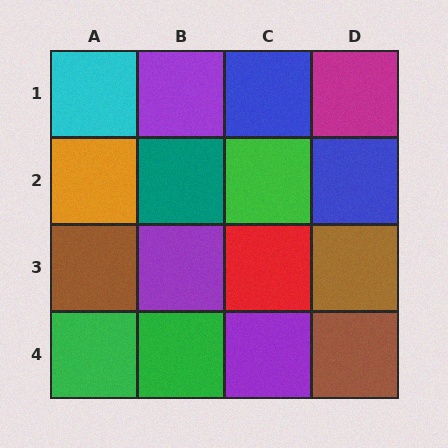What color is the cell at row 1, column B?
Purple.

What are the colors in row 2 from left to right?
Orange, teal, green, blue.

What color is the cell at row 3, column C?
Red.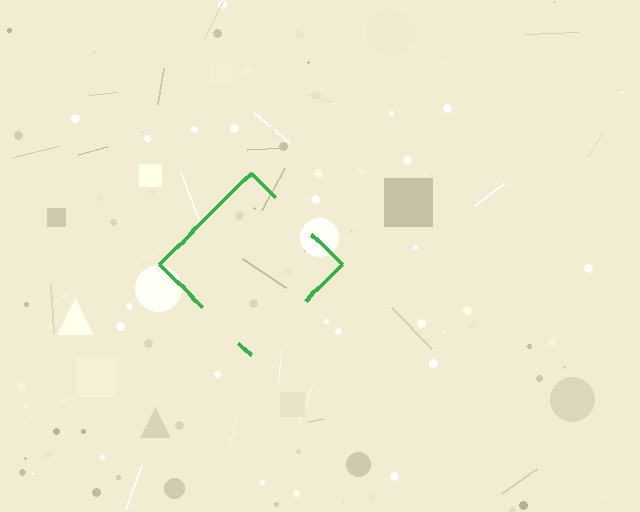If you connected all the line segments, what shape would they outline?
They would outline a diamond.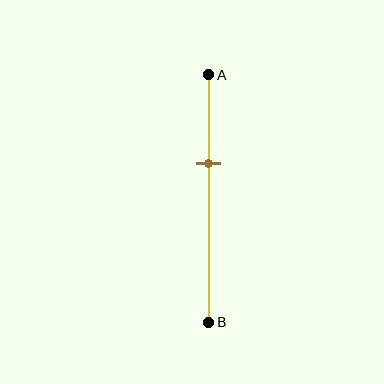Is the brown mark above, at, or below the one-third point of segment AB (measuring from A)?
The brown mark is approximately at the one-third point of segment AB.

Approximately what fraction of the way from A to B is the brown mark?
The brown mark is approximately 35% of the way from A to B.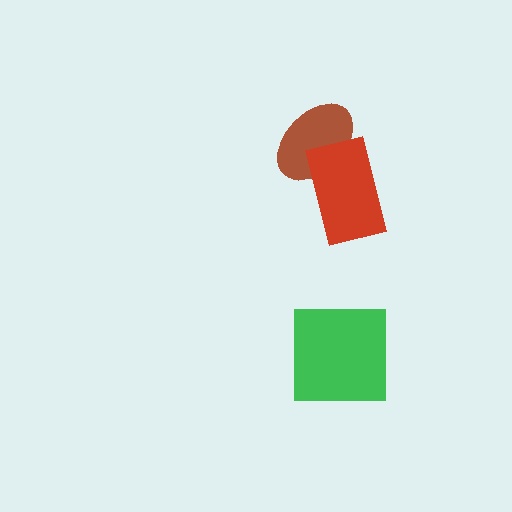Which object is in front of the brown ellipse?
The red rectangle is in front of the brown ellipse.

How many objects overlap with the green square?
0 objects overlap with the green square.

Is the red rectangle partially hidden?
No, no other shape covers it.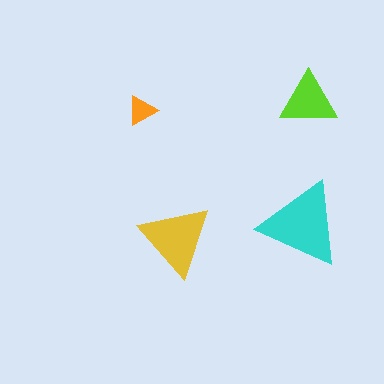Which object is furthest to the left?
The orange triangle is leftmost.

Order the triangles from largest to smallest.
the cyan one, the yellow one, the lime one, the orange one.